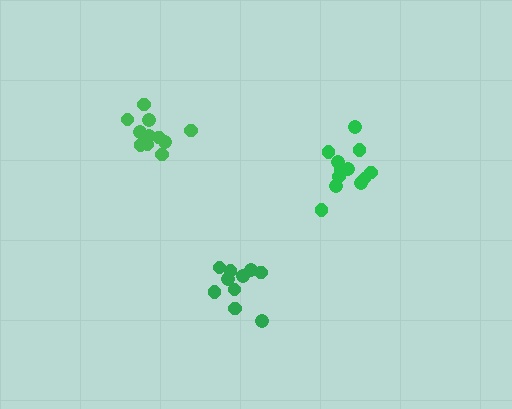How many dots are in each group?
Group 1: 12 dots, Group 2: 11 dots, Group 3: 10 dots (33 total).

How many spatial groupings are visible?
There are 3 spatial groupings.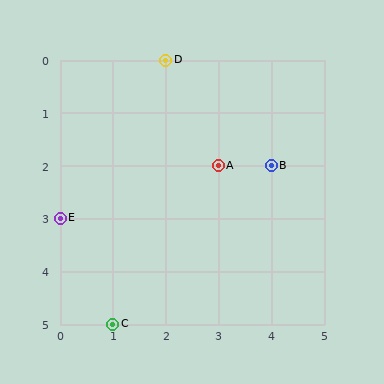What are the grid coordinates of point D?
Point D is at grid coordinates (2, 0).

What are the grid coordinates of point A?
Point A is at grid coordinates (3, 2).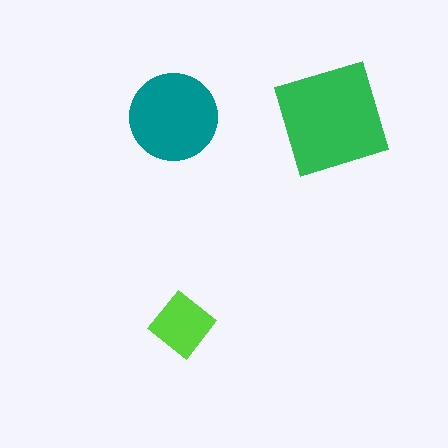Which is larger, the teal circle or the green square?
The green square.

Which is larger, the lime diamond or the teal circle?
The teal circle.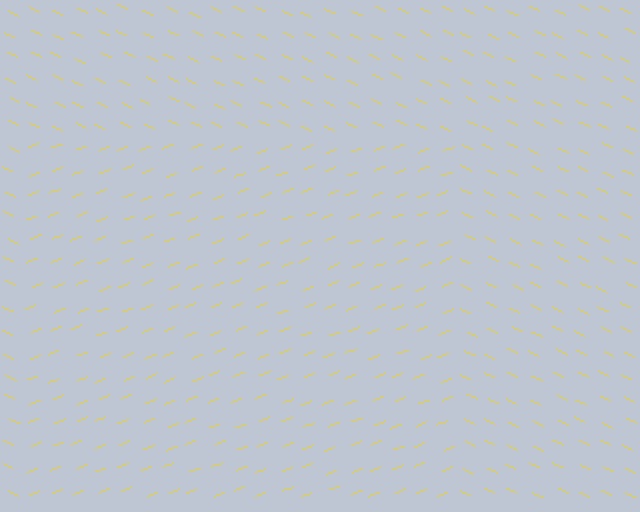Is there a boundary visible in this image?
Yes, there is a texture boundary formed by a change in line orientation.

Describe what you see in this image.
The image is filled with small yellow line segments. A rectangle region in the image has lines oriented differently from the surrounding lines, creating a visible texture boundary.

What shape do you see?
I see a rectangle.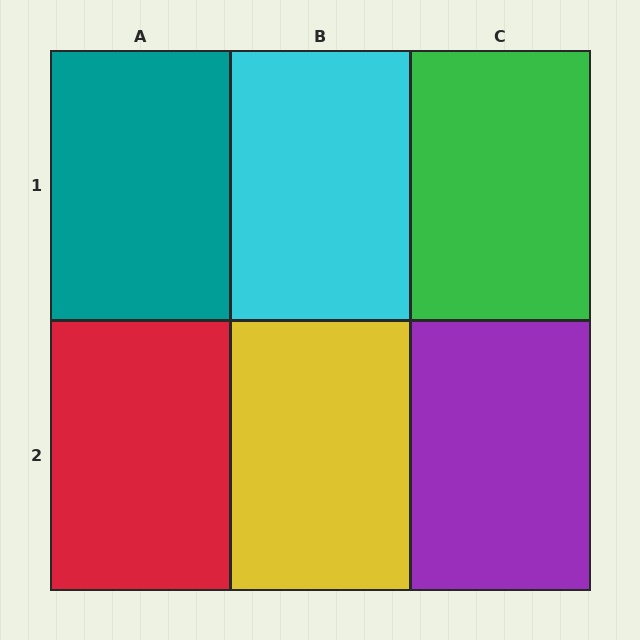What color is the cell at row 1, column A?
Teal.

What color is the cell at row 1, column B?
Cyan.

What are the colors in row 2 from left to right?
Red, yellow, purple.